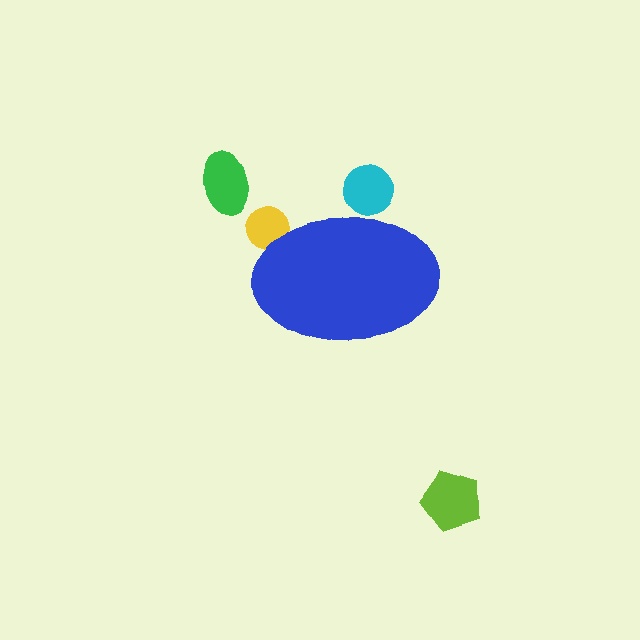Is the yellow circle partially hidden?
Yes, the yellow circle is partially hidden behind the blue ellipse.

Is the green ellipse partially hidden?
No, the green ellipse is fully visible.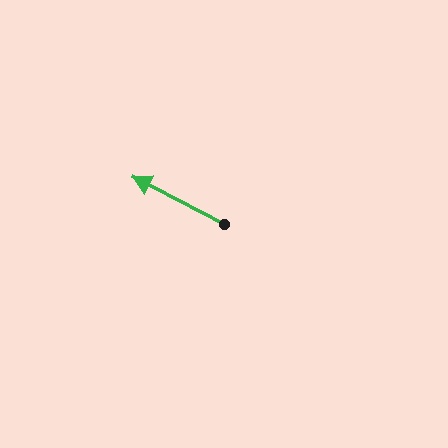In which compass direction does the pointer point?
Northwest.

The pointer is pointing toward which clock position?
Roughly 10 o'clock.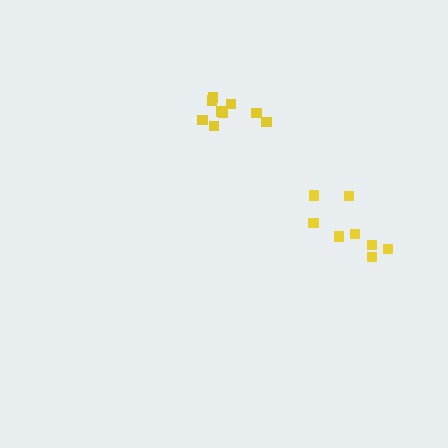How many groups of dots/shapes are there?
There are 2 groups.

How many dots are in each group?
Group 1: 9 dots, Group 2: 8 dots (17 total).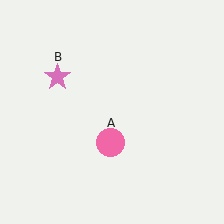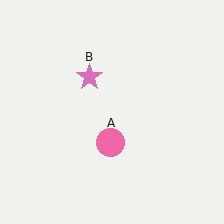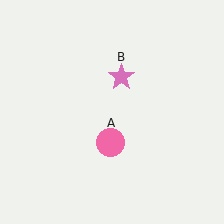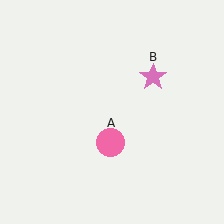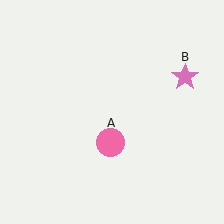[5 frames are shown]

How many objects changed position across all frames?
1 object changed position: pink star (object B).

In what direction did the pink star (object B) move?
The pink star (object B) moved right.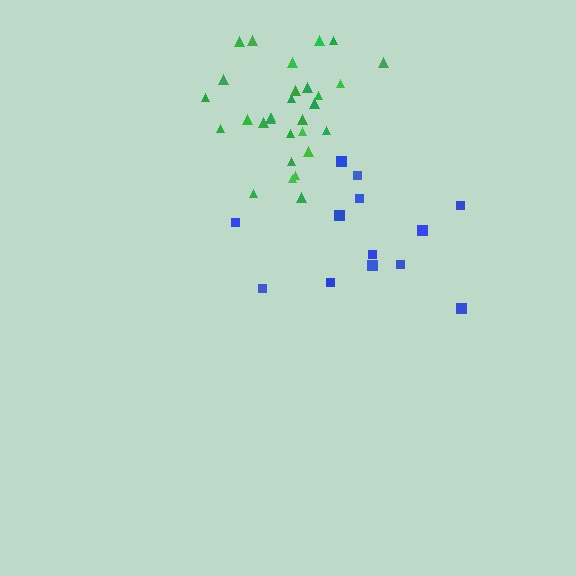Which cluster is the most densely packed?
Green.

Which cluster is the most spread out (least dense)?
Blue.